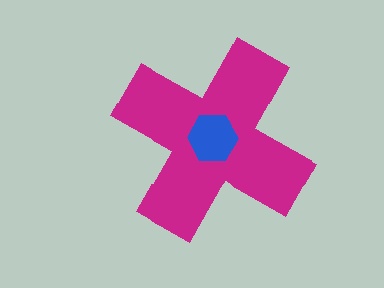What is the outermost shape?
The magenta cross.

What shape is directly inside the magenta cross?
The blue hexagon.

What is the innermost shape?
The blue hexagon.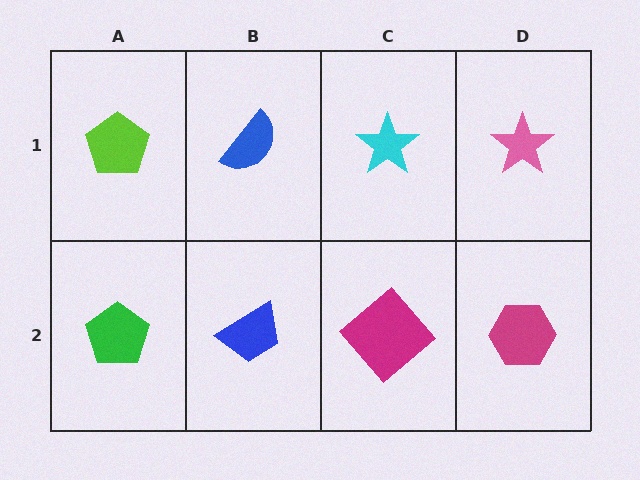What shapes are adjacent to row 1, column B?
A blue trapezoid (row 2, column B), a lime pentagon (row 1, column A), a cyan star (row 1, column C).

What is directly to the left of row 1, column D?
A cyan star.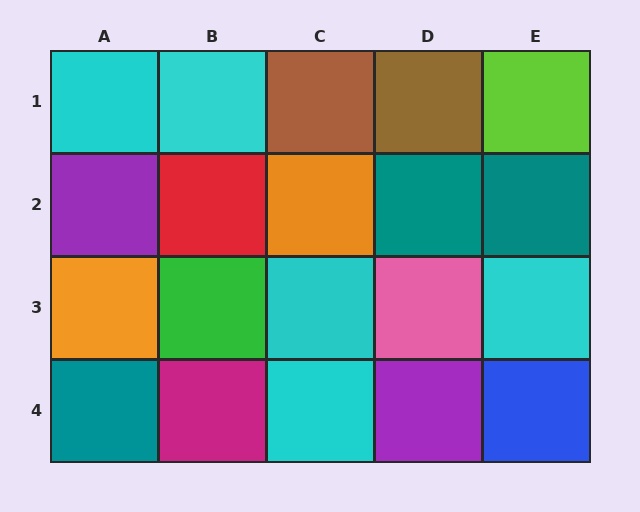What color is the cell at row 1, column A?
Cyan.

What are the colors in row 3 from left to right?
Orange, green, cyan, pink, cyan.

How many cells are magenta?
1 cell is magenta.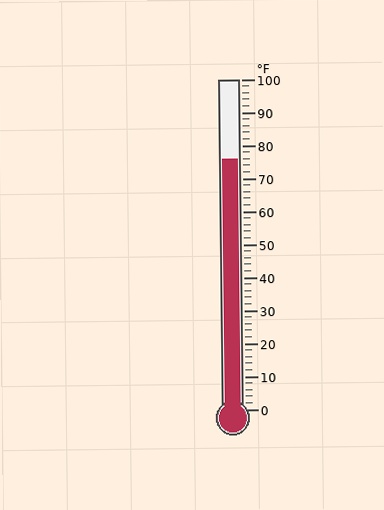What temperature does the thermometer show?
The thermometer shows approximately 76°F.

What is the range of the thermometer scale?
The thermometer scale ranges from 0°F to 100°F.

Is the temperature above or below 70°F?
The temperature is above 70°F.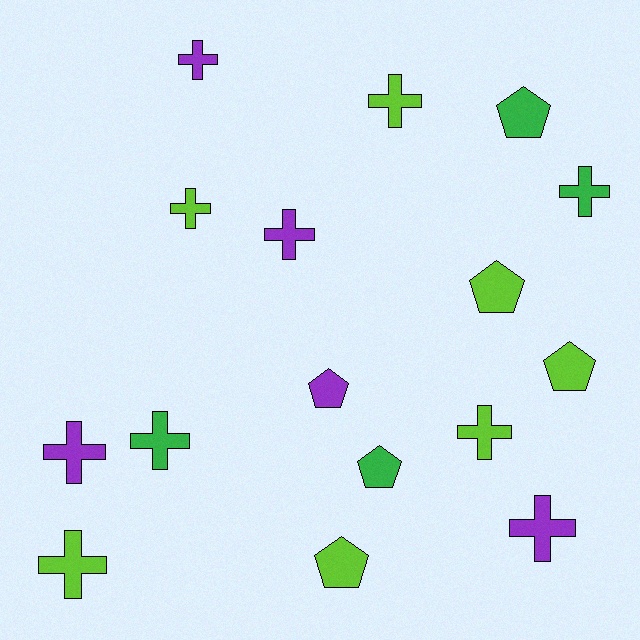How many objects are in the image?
There are 16 objects.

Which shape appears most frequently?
Cross, with 10 objects.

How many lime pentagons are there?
There are 3 lime pentagons.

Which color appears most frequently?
Lime, with 7 objects.